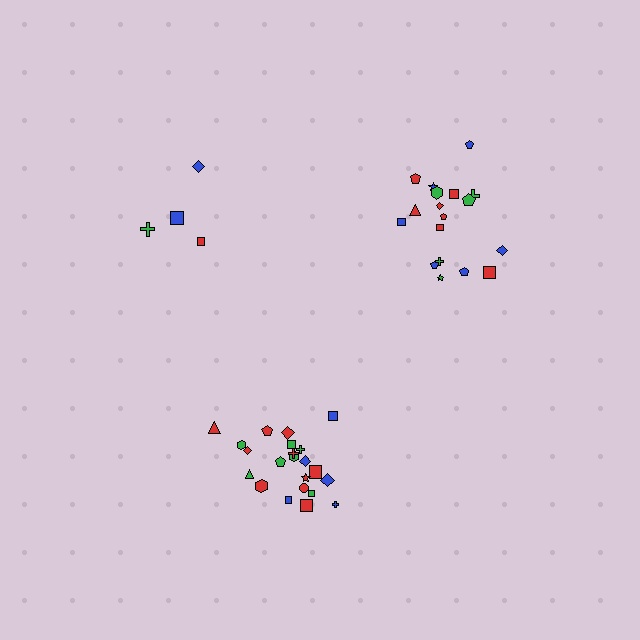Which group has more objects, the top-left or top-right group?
The top-right group.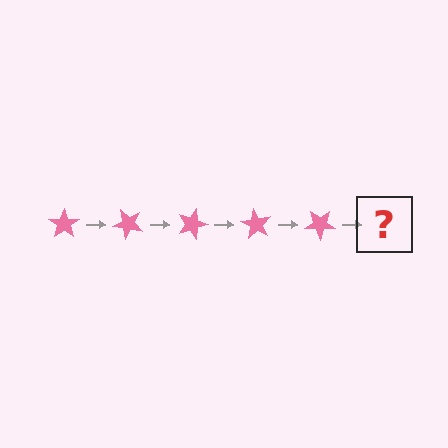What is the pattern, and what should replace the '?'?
The pattern is that the star rotates 45 degrees each step. The '?' should be a pink star rotated 225 degrees.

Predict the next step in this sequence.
The next step is a pink star rotated 225 degrees.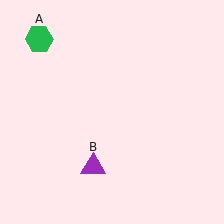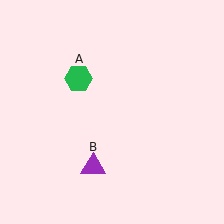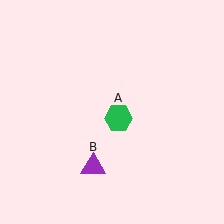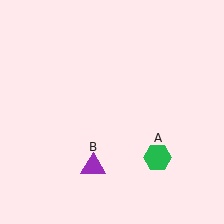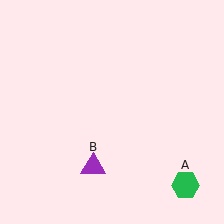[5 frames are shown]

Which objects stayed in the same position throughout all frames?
Purple triangle (object B) remained stationary.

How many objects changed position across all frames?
1 object changed position: green hexagon (object A).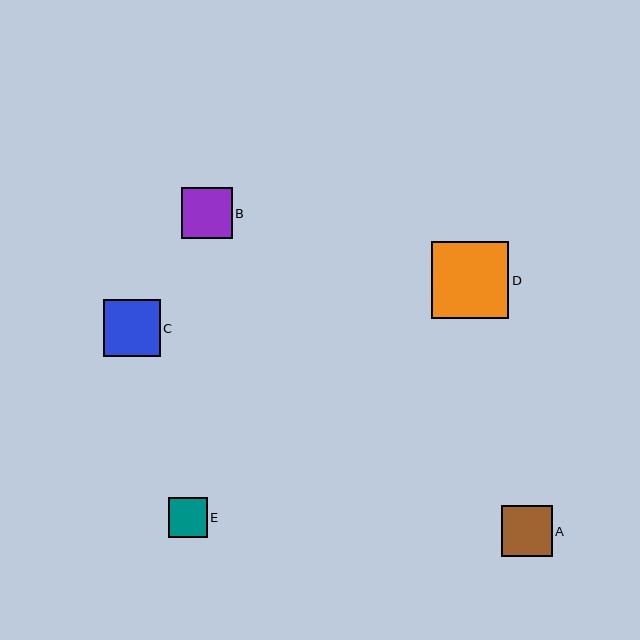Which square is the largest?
Square D is the largest with a size of approximately 77 pixels.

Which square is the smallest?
Square E is the smallest with a size of approximately 39 pixels.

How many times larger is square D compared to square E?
Square D is approximately 2.0 times the size of square E.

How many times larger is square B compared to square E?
Square B is approximately 1.3 times the size of square E.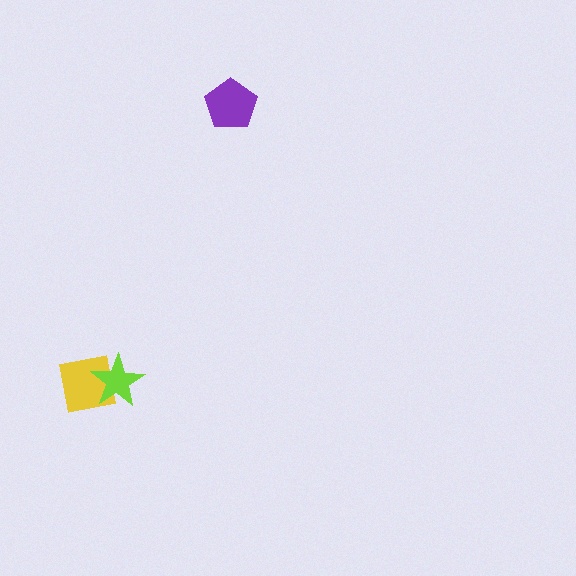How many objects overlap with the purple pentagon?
0 objects overlap with the purple pentagon.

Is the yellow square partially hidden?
Yes, it is partially covered by another shape.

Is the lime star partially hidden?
No, no other shape covers it.